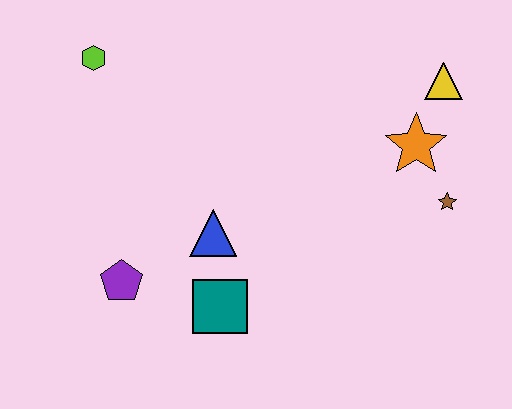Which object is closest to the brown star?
The orange star is closest to the brown star.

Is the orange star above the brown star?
Yes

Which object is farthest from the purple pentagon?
The yellow triangle is farthest from the purple pentagon.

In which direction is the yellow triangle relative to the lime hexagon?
The yellow triangle is to the right of the lime hexagon.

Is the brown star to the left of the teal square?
No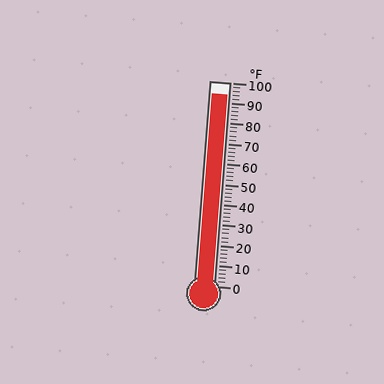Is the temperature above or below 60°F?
The temperature is above 60°F.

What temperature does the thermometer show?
The thermometer shows approximately 94°F.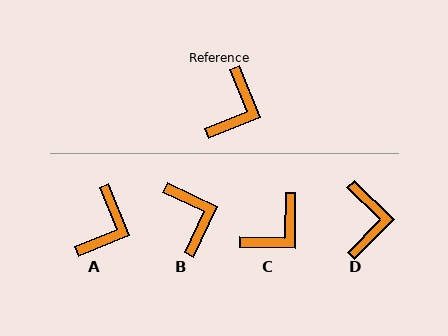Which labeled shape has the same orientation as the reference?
A.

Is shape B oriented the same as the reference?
No, it is off by about 43 degrees.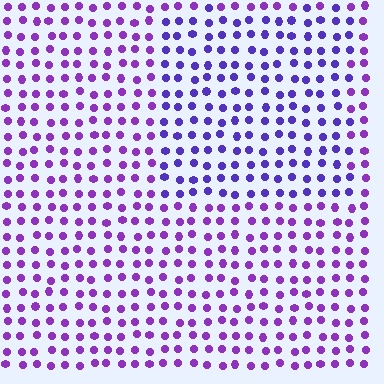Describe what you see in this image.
The image is filled with small purple elements in a uniform arrangement. A rectangle-shaped region is visible where the elements are tinted to a slightly different hue, forming a subtle color boundary.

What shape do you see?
I see a rectangle.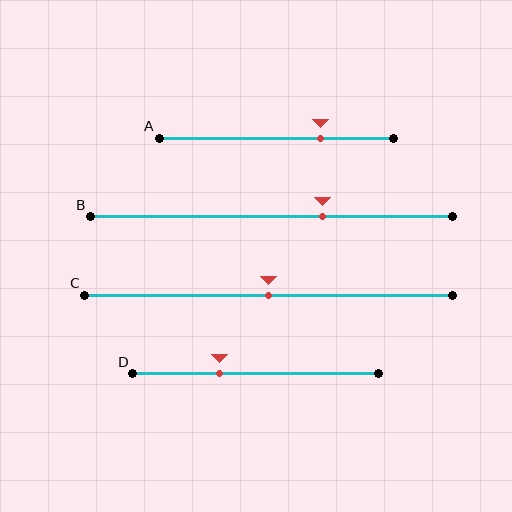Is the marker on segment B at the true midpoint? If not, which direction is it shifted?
No, the marker on segment B is shifted to the right by about 14% of the segment length.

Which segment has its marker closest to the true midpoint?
Segment C has its marker closest to the true midpoint.